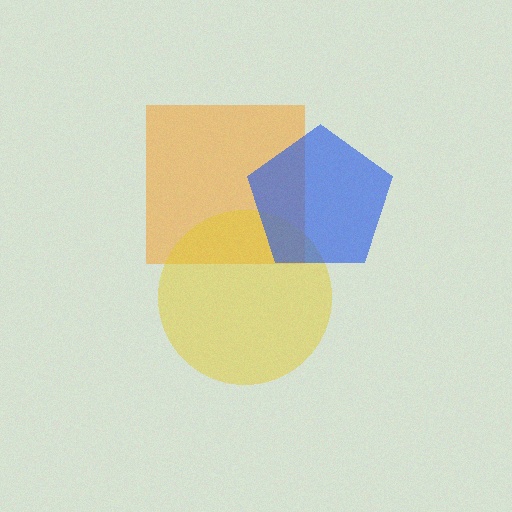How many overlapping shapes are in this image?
There are 3 overlapping shapes in the image.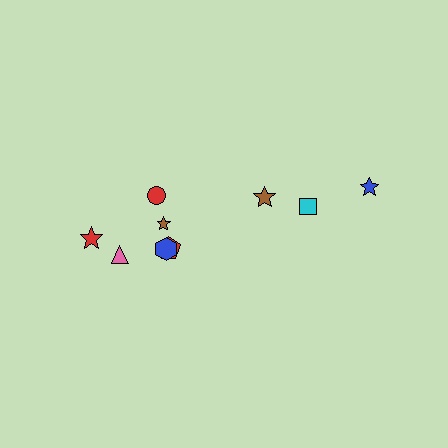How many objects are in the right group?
There are 3 objects.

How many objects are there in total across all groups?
There are 9 objects.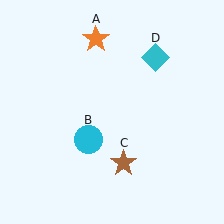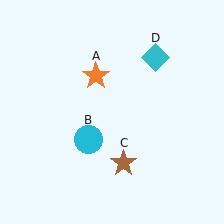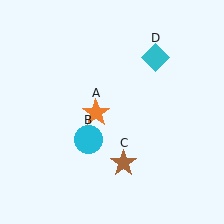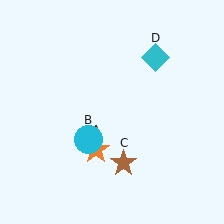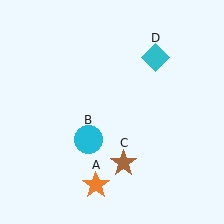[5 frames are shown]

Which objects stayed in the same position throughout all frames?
Cyan circle (object B) and brown star (object C) and cyan diamond (object D) remained stationary.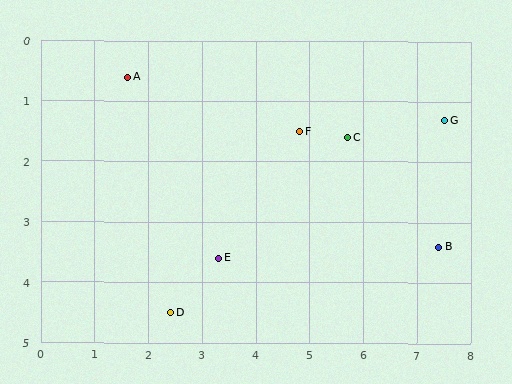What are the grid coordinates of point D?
Point D is at approximately (2.4, 4.5).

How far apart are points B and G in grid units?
Points B and G are about 2.1 grid units apart.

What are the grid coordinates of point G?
Point G is at approximately (7.5, 1.3).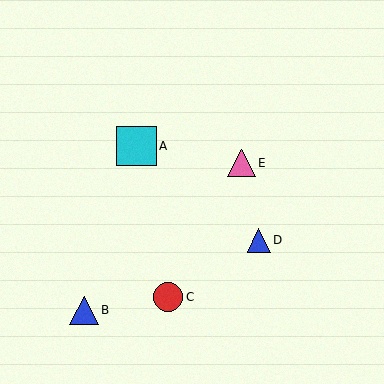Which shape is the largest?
The cyan square (labeled A) is the largest.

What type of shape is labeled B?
Shape B is a blue triangle.